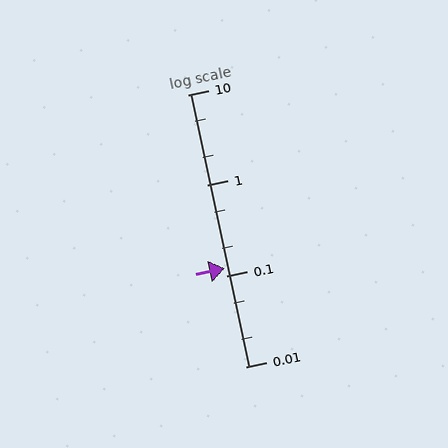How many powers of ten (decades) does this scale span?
The scale spans 3 decades, from 0.01 to 10.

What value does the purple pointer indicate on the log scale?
The pointer indicates approximately 0.12.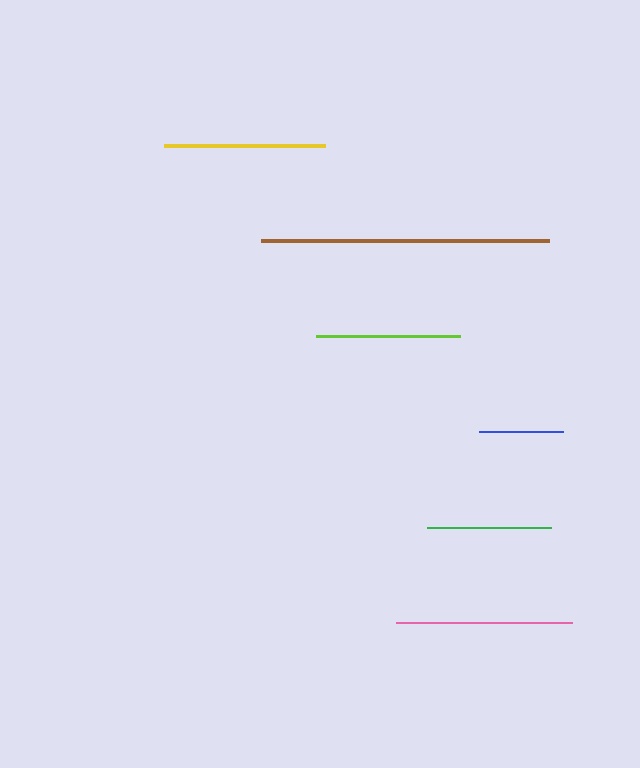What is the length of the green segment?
The green segment is approximately 124 pixels long.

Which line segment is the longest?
The brown line is the longest at approximately 288 pixels.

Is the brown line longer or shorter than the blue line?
The brown line is longer than the blue line.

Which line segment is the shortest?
The blue line is the shortest at approximately 84 pixels.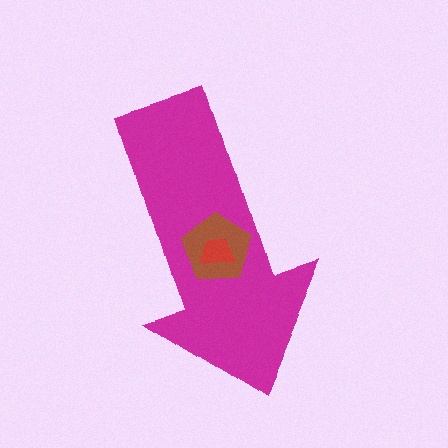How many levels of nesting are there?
3.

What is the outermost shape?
The magenta arrow.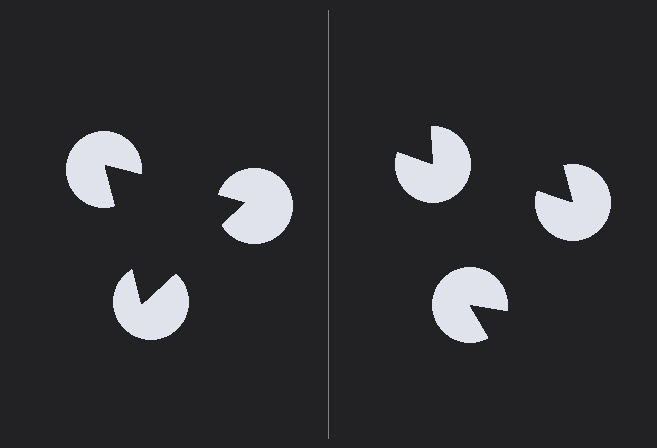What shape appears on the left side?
An illusory triangle.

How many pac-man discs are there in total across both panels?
6 — 3 on each side.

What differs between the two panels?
The pac-man discs are positioned identically on both sides; only the wedge orientations differ. On the left they align to a triangle; on the right they are misaligned.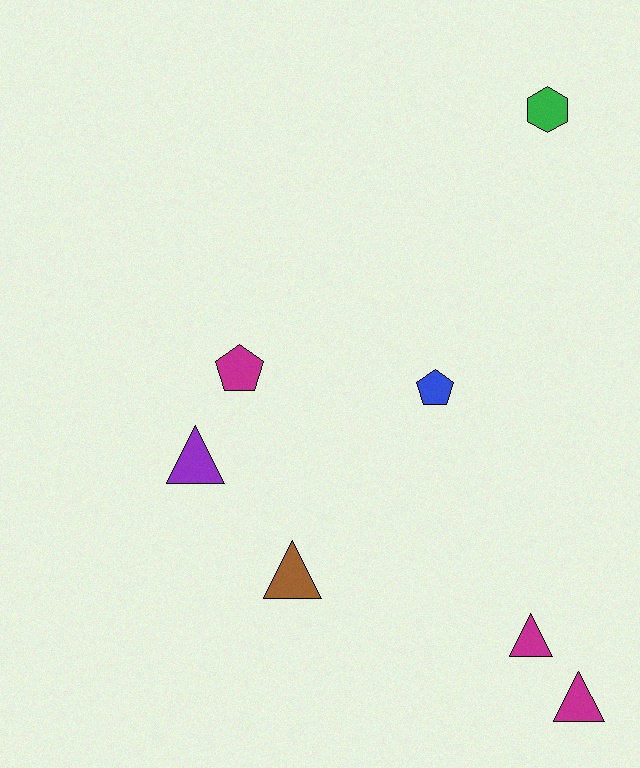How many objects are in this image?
There are 7 objects.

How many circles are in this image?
There are no circles.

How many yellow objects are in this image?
There are no yellow objects.